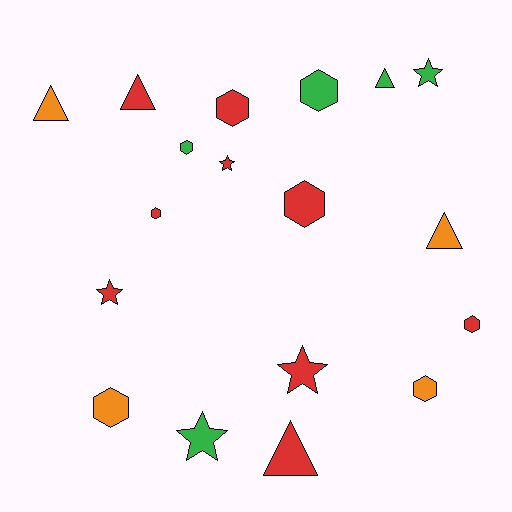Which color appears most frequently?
Red, with 9 objects.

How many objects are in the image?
There are 18 objects.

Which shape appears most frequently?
Hexagon, with 8 objects.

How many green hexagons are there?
There are 2 green hexagons.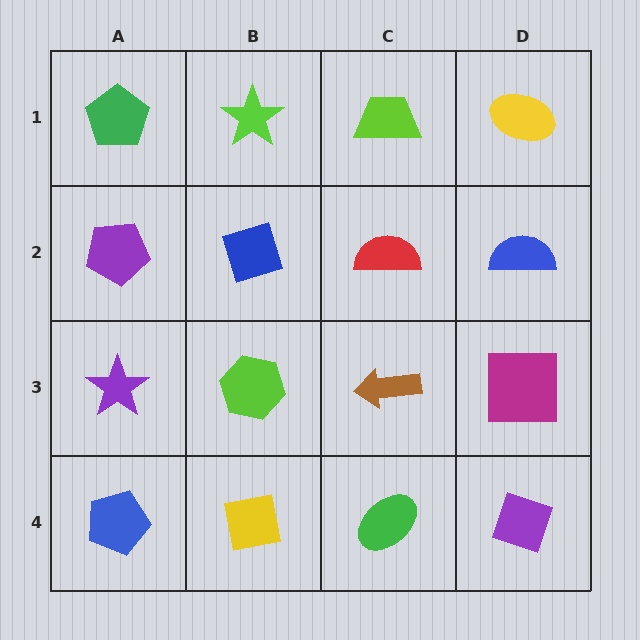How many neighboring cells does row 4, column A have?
2.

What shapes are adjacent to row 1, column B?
A blue diamond (row 2, column B), a green pentagon (row 1, column A), a lime trapezoid (row 1, column C).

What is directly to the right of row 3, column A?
A lime hexagon.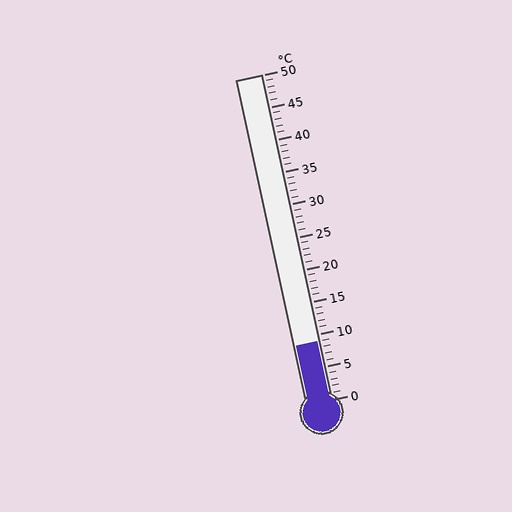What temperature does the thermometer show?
The thermometer shows approximately 9°C.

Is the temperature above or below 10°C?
The temperature is below 10°C.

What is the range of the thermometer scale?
The thermometer scale ranges from 0°C to 50°C.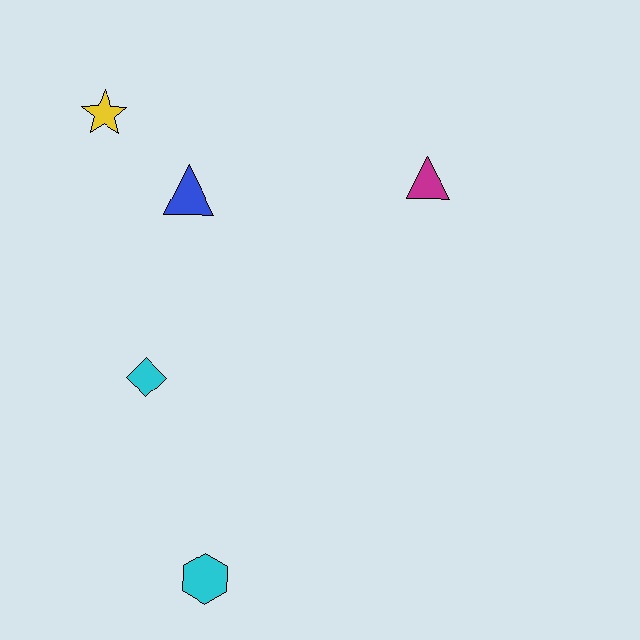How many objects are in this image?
There are 5 objects.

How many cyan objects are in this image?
There are 2 cyan objects.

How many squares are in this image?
There are no squares.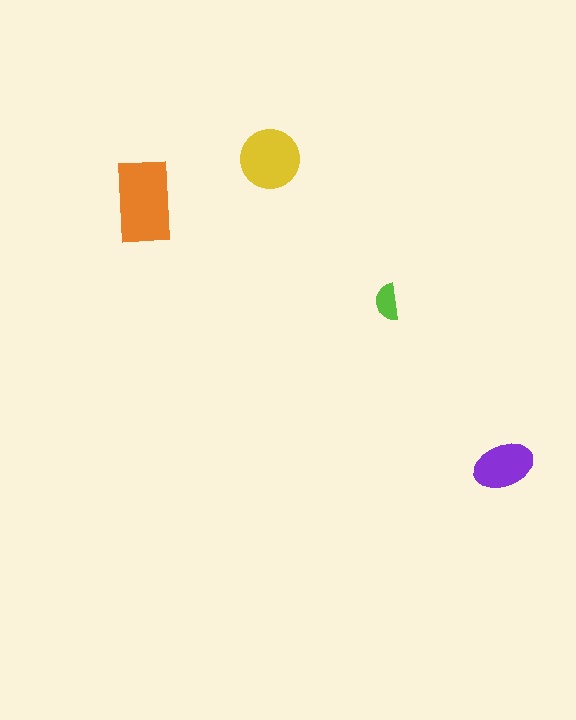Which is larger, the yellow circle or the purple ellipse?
The yellow circle.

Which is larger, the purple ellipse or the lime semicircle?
The purple ellipse.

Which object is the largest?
The orange rectangle.